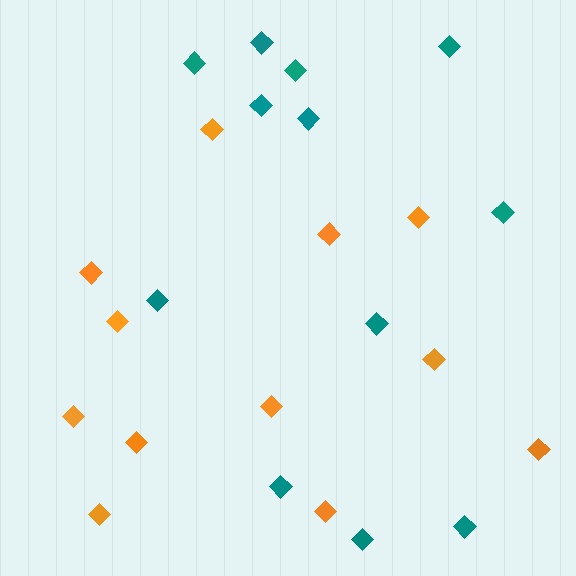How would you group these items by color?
There are 2 groups: one group of teal diamonds (12) and one group of orange diamonds (12).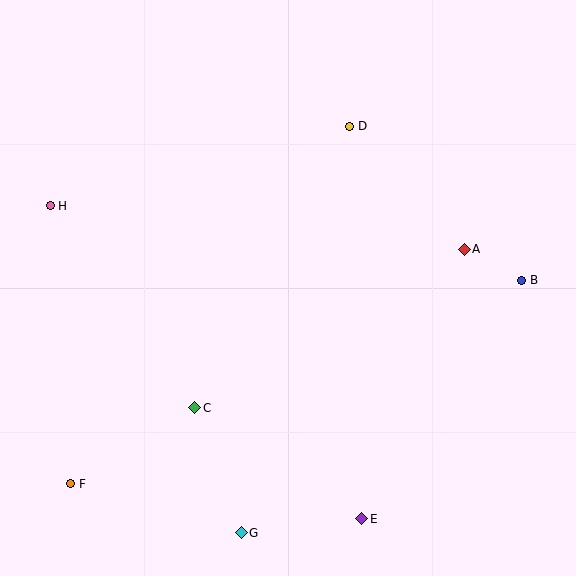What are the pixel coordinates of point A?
Point A is at (464, 249).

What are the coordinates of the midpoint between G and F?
The midpoint between G and F is at (156, 508).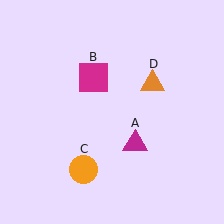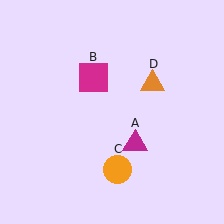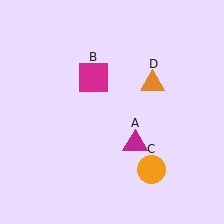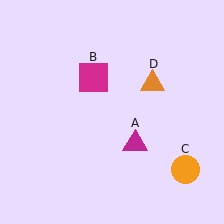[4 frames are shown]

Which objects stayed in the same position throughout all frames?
Magenta triangle (object A) and magenta square (object B) and orange triangle (object D) remained stationary.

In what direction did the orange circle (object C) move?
The orange circle (object C) moved right.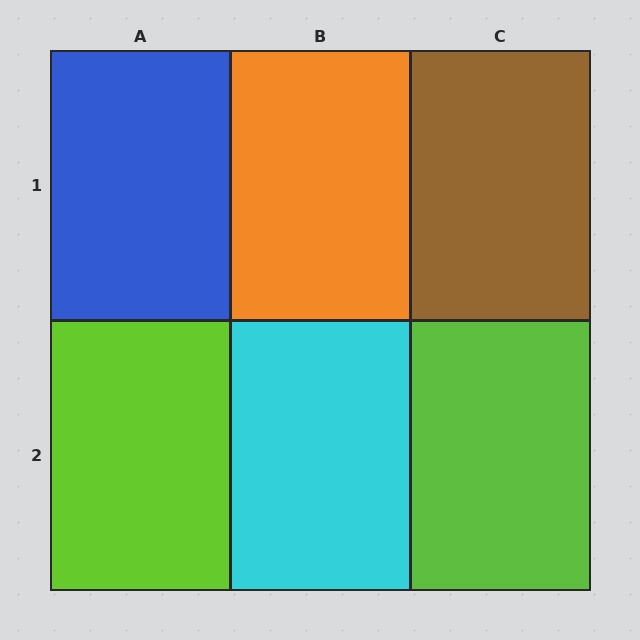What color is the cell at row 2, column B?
Cyan.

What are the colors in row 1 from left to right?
Blue, orange, brown.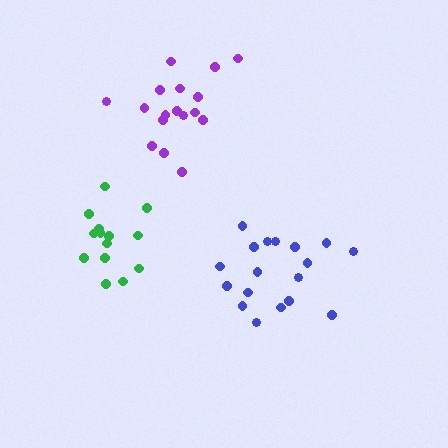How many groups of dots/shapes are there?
There are 3 groups.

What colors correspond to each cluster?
The clusters are colored: blue, green, purple.